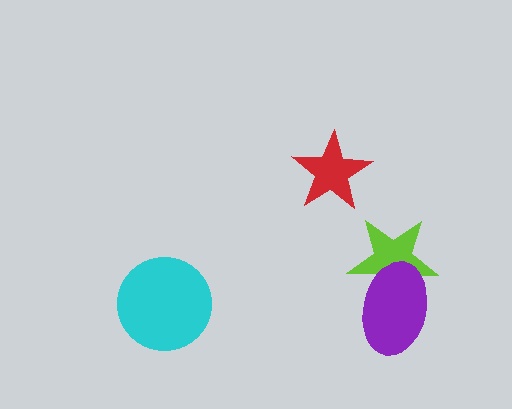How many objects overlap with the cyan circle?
0 objects overlap with the cyan circle.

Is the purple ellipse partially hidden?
No, no other shape covers it.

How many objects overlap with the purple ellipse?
1 object overlaps with the purple ellipse.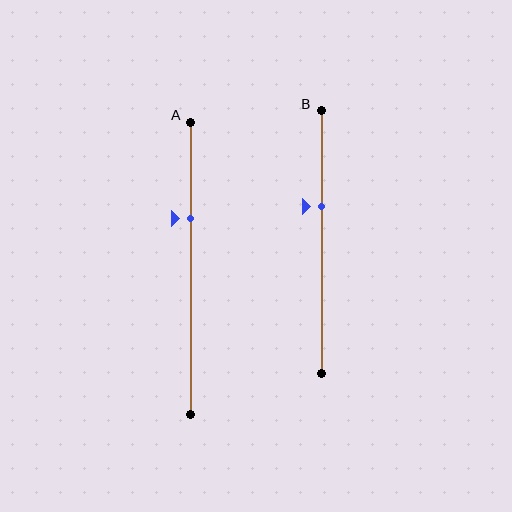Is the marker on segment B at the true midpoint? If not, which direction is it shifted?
No, the marker on segment B is shifted upward by about 14% of the segment length.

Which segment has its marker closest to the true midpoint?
Segment B has its marker closest to the true midpoint.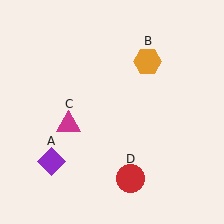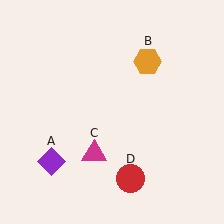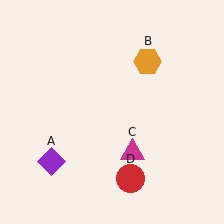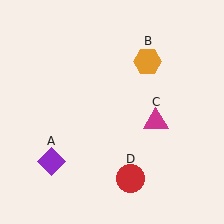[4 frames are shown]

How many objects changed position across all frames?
1 object changed position: magenta triangle (object C).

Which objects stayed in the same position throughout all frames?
Purple diamond (object A) and orange hexagon (object B) and red circle (object D) remained stationary.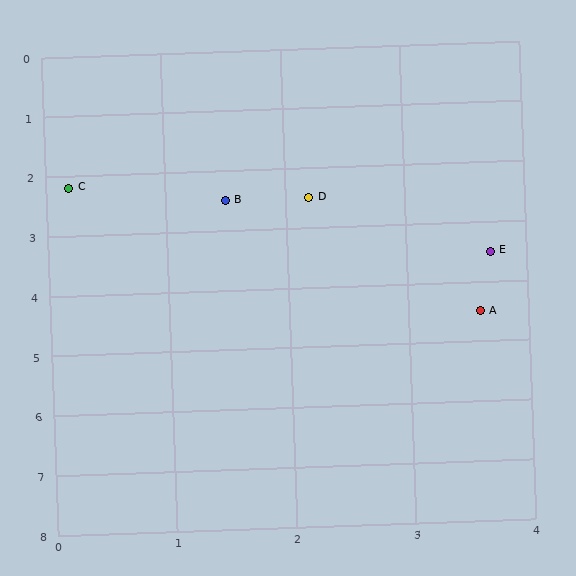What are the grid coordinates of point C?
Point C is at approximately (0.2, 2.2).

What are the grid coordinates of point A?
Point A is at approximately (3.6, 4.5).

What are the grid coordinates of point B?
Point B is at approximately (1.5, 2.5).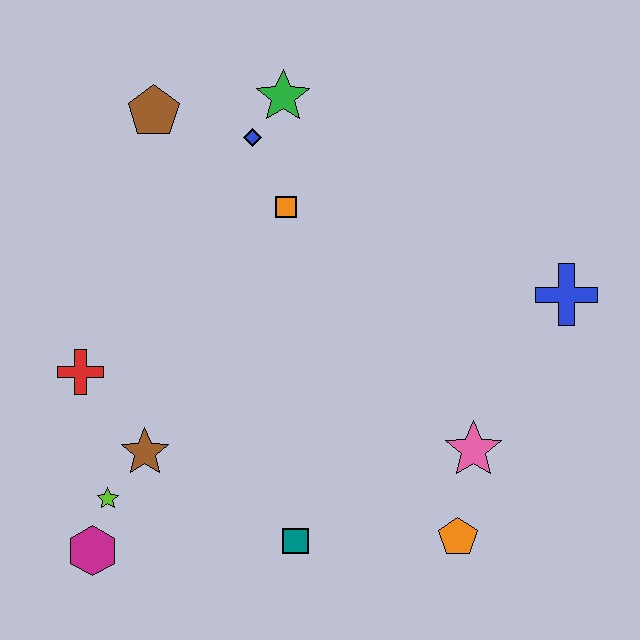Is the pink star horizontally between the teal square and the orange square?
No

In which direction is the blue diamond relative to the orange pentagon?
The blue diamond is above the orange pentagon.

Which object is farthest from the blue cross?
The magenta hexagon is farthest from the blue cross.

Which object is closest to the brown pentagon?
The blue diamond is closest to the brown pentagon.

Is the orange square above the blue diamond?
No